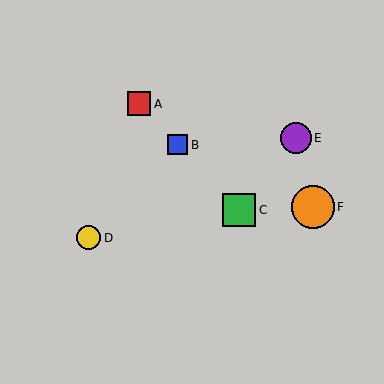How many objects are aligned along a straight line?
3 objects (A, B, C) are aligned along a straight line.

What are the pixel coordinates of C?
Object C is at (239, 210).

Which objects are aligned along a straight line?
Objects A, B, C are aligned along a straight line.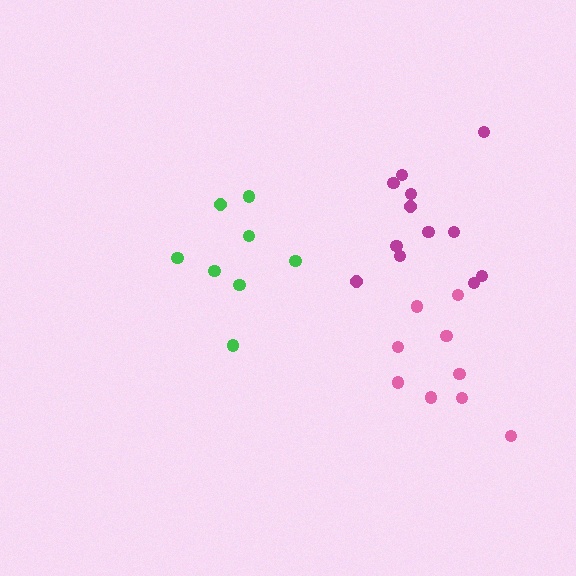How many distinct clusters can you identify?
There are 3 distinct clusters.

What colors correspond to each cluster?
The clusters are colored: magenta, green, pink.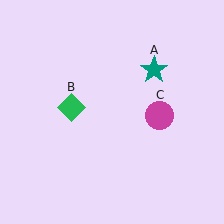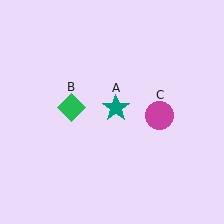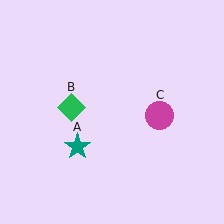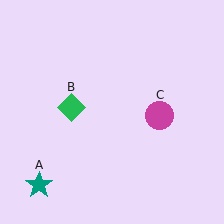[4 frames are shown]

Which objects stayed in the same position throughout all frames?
Green diamond (object B) and magenta circle (object C) remained stationary.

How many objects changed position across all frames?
1 object changed position: teal star (object A).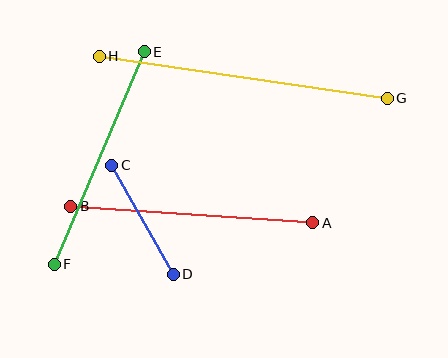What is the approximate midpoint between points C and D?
The midpoint is at approximately (143, 220) pixels.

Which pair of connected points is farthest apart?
Points G and H are farthest apart.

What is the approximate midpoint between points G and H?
The midpoint is at approximately (243, 77) pixels.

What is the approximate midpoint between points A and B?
The midpoint is at approximately (192, 215) pixels.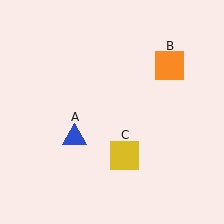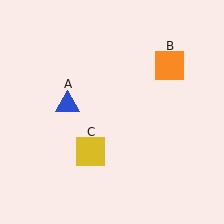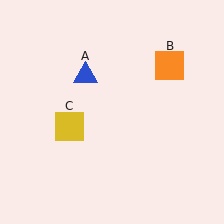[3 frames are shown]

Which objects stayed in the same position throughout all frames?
Orange square (object B) remained stationary.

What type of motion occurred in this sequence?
The blue triangle (object A), yellow square (object C) rotated clockwise around the center of the scene.